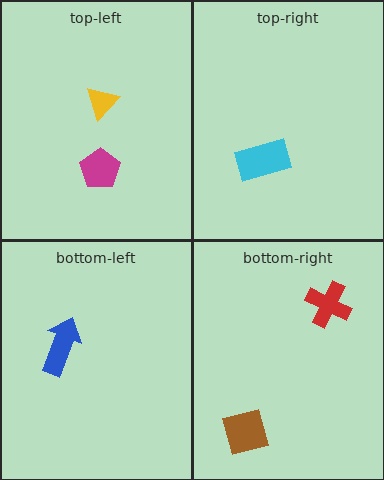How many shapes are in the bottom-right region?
2.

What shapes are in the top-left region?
The magenta pentagon, the yellow triangle.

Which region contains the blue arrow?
The bottom-left region.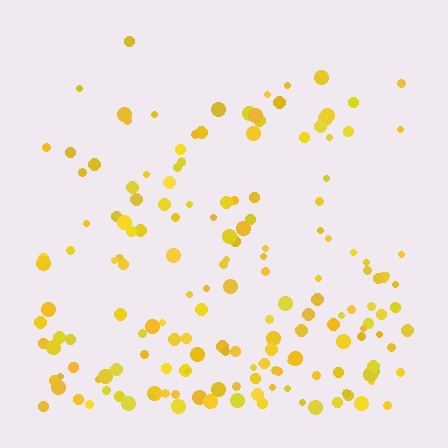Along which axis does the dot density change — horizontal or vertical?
Vertical.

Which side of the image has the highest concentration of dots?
The bottom.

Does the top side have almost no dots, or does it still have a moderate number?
Still a moderate number, just noticeably fewer than the bottom.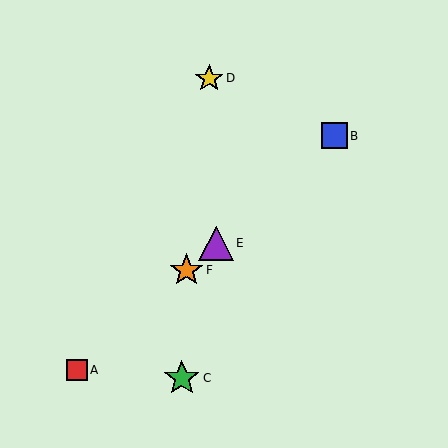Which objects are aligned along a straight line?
Objects A, B, E, F are aligned along a straight line.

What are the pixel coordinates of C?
Object C is at (182, 378).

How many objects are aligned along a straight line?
4 objects (A, B, E, F) are aligned along a straight line.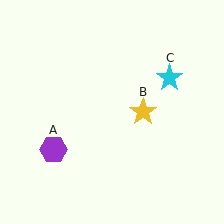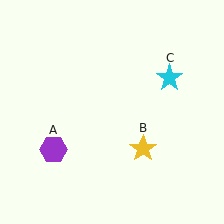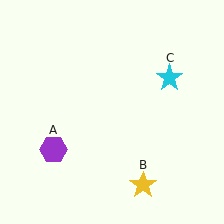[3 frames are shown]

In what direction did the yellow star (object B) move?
The yellow star (object B) moved down.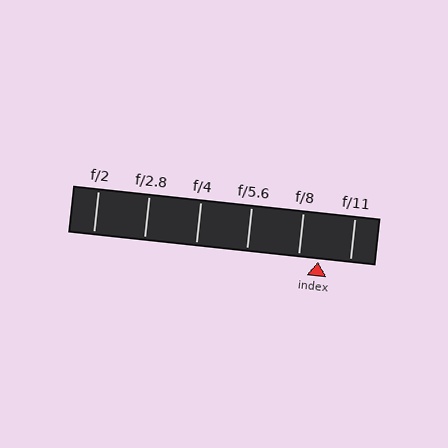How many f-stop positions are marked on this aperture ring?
There are 6 f-stop positions marked.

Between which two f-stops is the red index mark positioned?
The index mark is between f/8 and f/11.